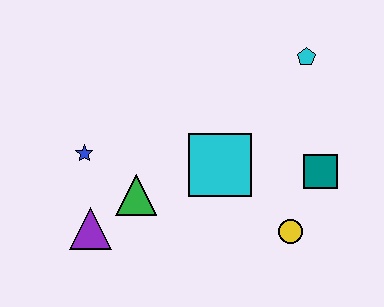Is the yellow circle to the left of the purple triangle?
No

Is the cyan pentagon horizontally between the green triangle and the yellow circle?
No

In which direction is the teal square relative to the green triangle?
The teal square is to the right of the green triangle.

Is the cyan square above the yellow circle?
Yes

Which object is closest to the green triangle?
The purple triangle is closest to the green triangle.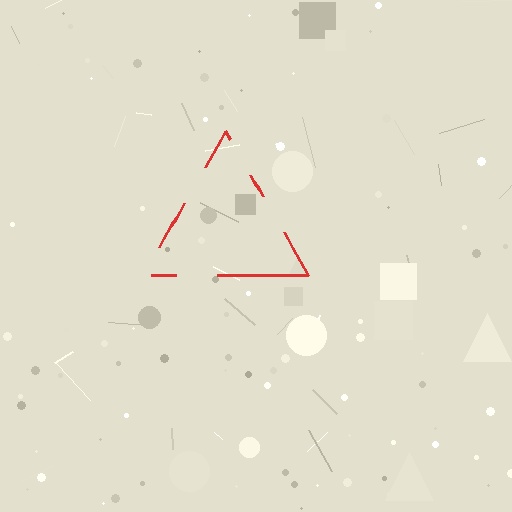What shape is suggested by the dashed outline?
The dashed outline suggests a triangle.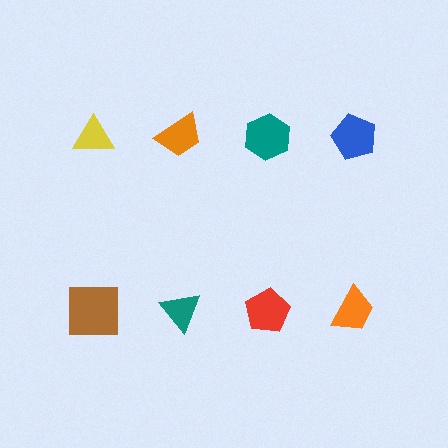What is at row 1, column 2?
An orange trapezoid.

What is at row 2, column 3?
A red pentagon.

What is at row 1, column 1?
A yellow triangle.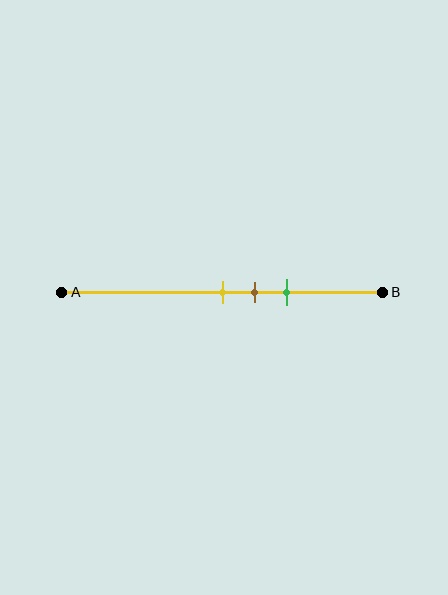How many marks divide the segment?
There are 3 marks dividing the segment.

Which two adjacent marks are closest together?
The yellow and brown marks are the closest adjacent pair.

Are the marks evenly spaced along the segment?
Yes, the marks are approximately evenly spaced.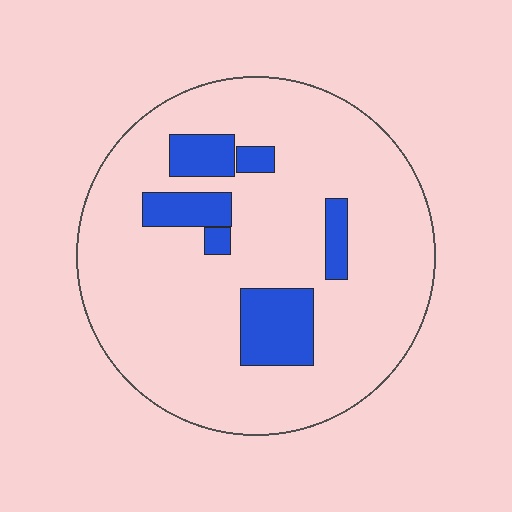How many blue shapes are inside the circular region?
6.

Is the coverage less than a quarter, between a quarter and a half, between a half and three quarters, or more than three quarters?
Less than a quarter.